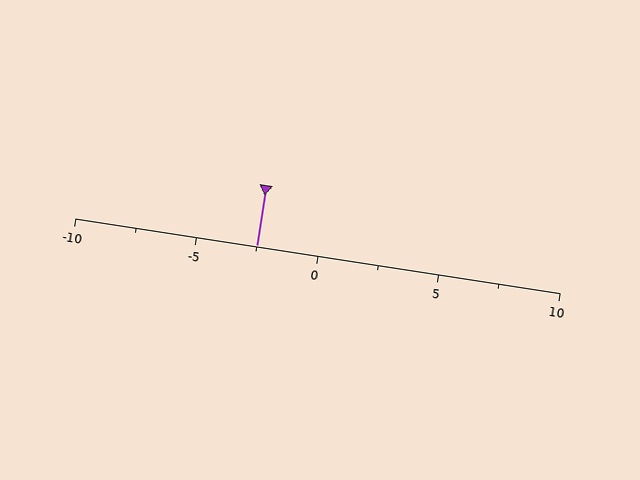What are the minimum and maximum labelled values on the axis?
The axis runs from -10 to 10.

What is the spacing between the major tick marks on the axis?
The major ticks are spaced 5 apart.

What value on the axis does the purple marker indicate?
The marker indicates approximately -2.5.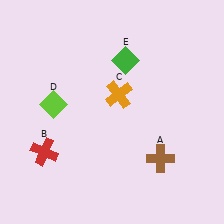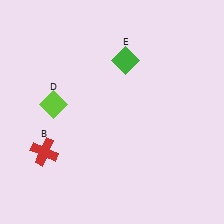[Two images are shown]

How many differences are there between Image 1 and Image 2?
There are 2 differences between the two images.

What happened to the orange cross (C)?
The orange cross (C) was removed in Image 2. It was in the top-right area of Image 1.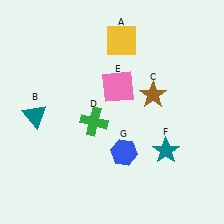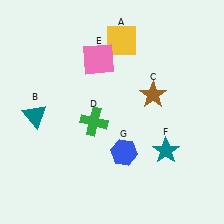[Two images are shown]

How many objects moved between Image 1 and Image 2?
1 object moved between the two images.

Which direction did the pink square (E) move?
The pink square (E) moved up.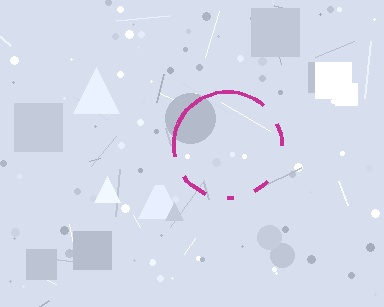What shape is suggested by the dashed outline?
The dashed outline suggests a circle.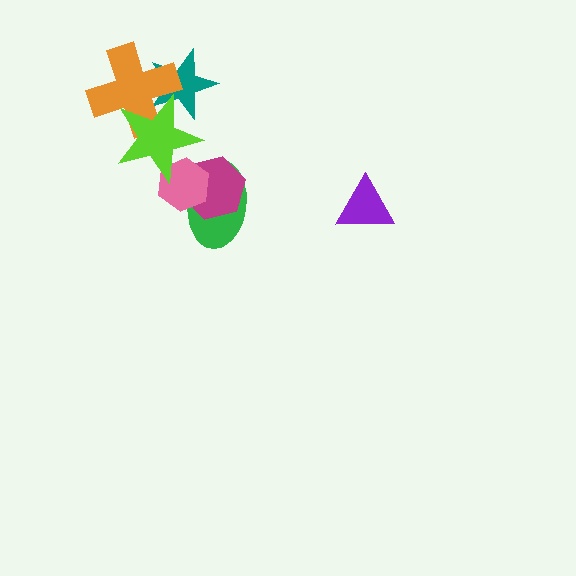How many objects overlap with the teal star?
2 objects overlap with the teal star.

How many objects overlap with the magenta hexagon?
2 objects overlap with the magenta hexagon.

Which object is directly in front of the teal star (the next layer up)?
The orange cross is directly in front of the teal star.